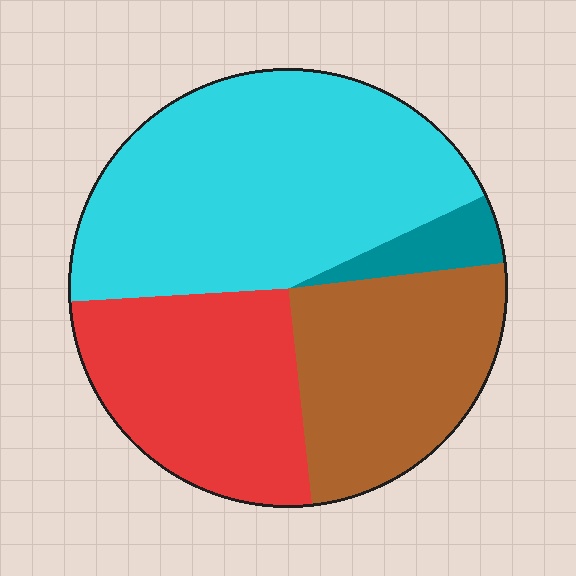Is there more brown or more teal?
Brown.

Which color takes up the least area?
Teal, at roughly 5%.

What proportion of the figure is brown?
Brown covers 25% of the figure.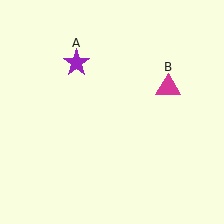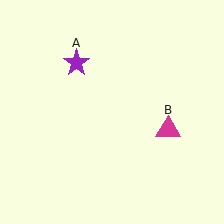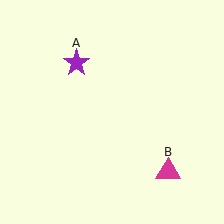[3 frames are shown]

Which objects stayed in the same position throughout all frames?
Purple star (object A) remained stationary.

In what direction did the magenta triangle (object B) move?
The magenta triangle (object B) moved down.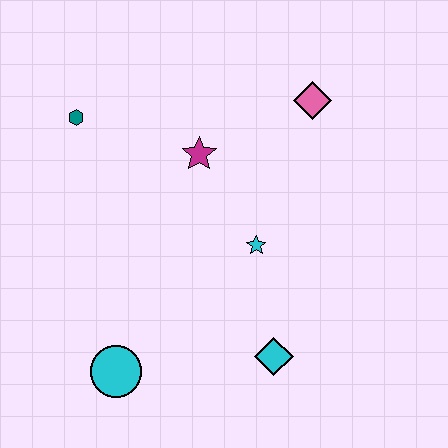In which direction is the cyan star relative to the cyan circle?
The cyan star is to the right of the cyan circle.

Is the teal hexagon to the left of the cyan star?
Yes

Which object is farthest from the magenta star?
The cyan circle is farthest from the magenta star.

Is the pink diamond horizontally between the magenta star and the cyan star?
No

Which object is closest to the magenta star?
The cyan star is closest to the magenta star.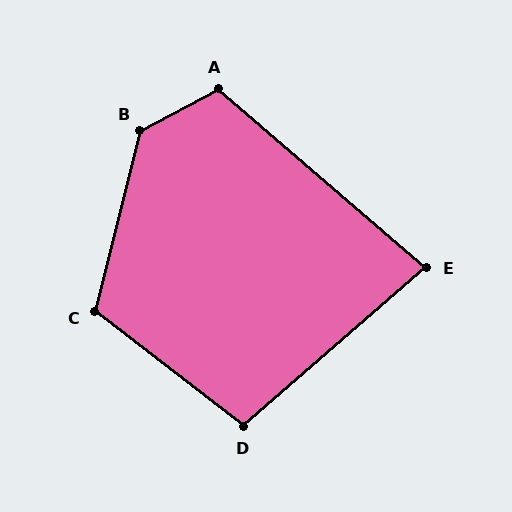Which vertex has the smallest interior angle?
E, at approximately 82 degrees.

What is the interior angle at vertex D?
Approximately 101 degrees (obtuse).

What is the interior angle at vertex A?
Approximately 112 degrees (obtuse).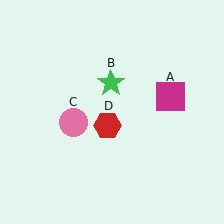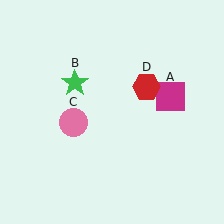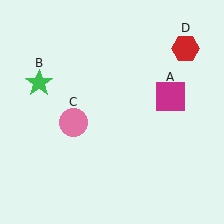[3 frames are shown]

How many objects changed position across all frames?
2 objects changed position: green star (object B), red hexagon (object D).